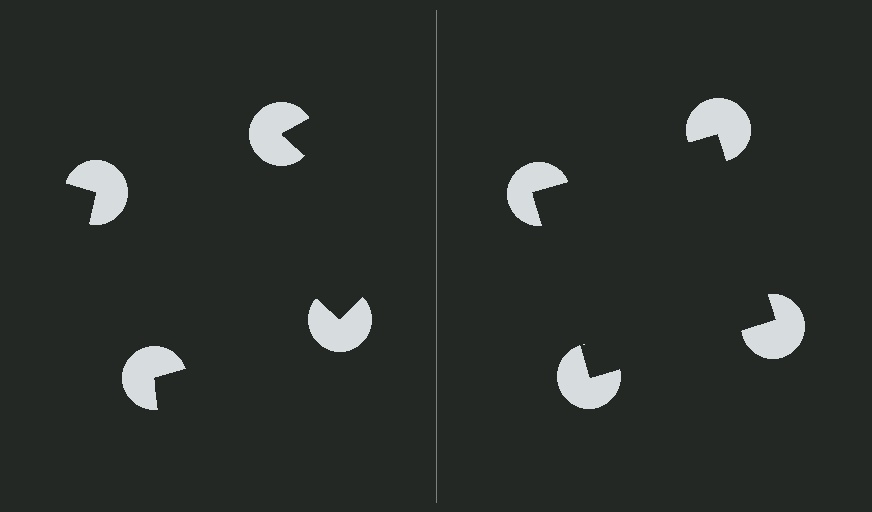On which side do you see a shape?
An illusory square appears on the right side. On the left side the wedge cuts are rotated, so no coherent shape forms.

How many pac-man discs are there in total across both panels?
8 — 4 on each side.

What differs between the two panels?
The pac-man discs are positioned identically on both sides; only the wedge orientations differ. On the right they align to a square; on the left they are misaligned.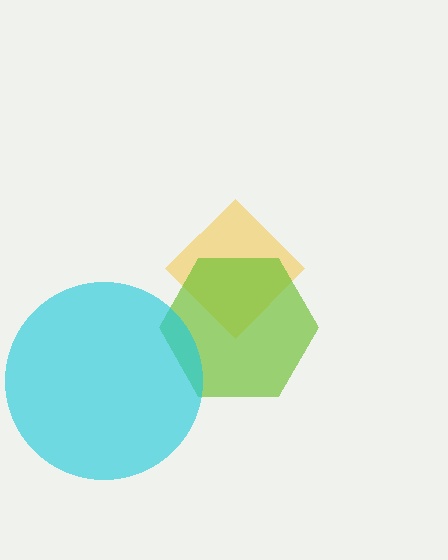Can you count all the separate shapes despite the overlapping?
Yes, there are 3 separate shapes.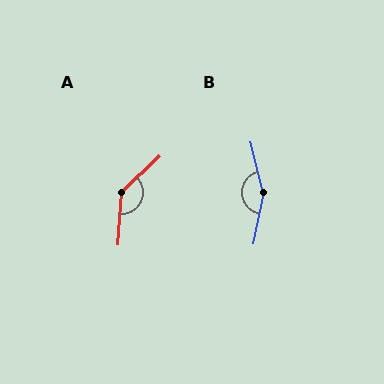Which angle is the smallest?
A, at approximately 136 degrees.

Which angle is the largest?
B, at approximately 155 degrees.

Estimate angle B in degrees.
Approximately 155 degrees.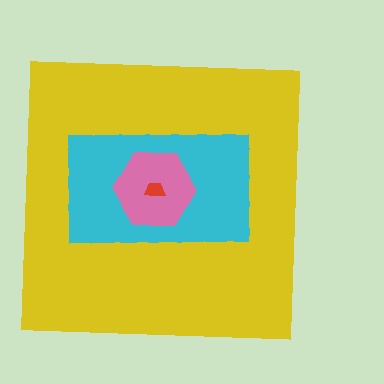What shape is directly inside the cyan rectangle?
The pink hexagon.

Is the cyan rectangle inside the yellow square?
Yes.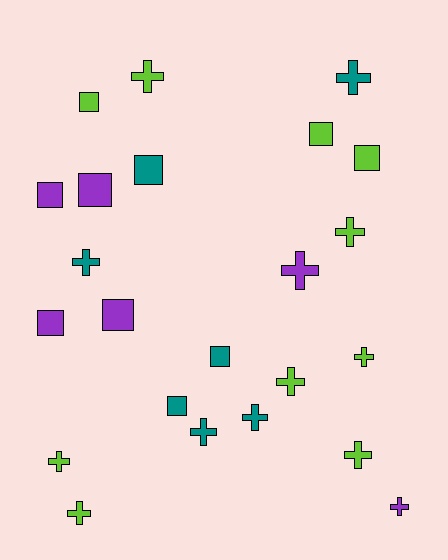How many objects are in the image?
There are 23 objects.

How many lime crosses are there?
There are 7 lime crosses.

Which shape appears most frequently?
Cross, with 13 objects.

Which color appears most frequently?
Lime, with 10 objects.